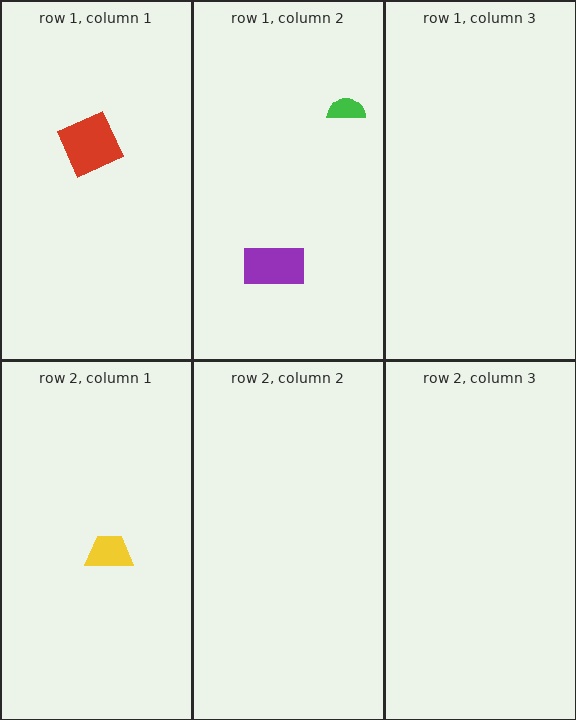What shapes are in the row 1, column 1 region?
The red square.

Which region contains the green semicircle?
The row 1, column 2 region.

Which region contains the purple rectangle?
The row 1, column 2 region.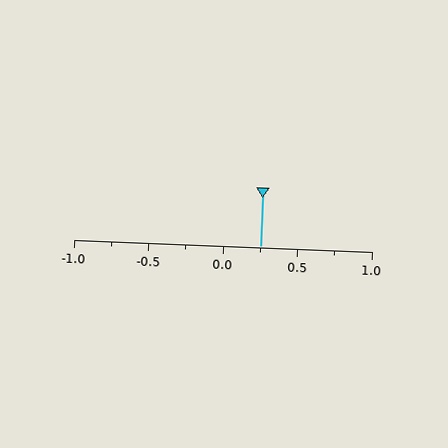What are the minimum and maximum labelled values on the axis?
The axis runs from -1.0 to 1.0.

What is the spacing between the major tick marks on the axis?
The major ticks are spaced 0.5 apart.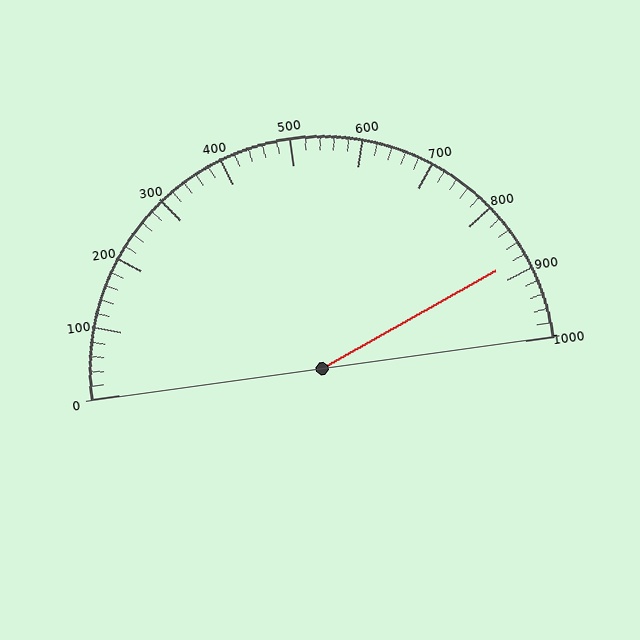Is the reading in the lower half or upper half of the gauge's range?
The reading is in the upper half of the range (0 to 1000).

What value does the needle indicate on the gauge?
The needle indicates approximately 880.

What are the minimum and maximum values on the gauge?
The gauge ranges from 0 to 1000.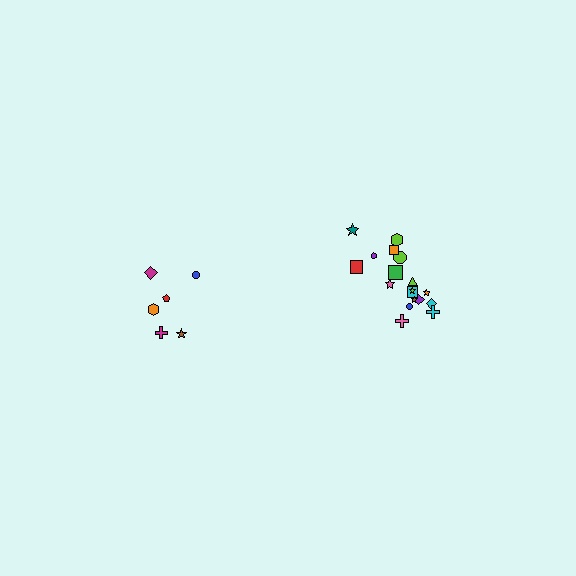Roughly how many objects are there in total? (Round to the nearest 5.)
Roughly 25 objects in total.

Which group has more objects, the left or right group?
The right group.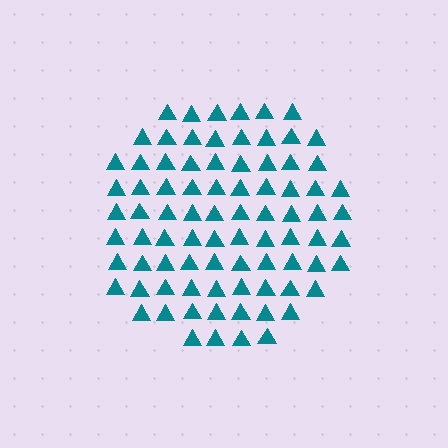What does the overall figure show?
The overall figure shows a circle.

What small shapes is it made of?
It is made of small triangles.